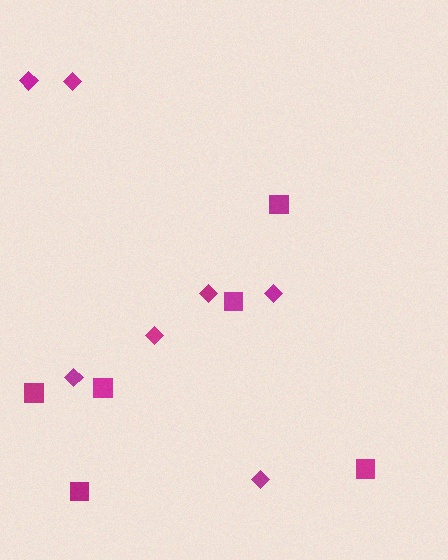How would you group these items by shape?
There are 2 groups: one group of diamonds (7) and one group of squares (6).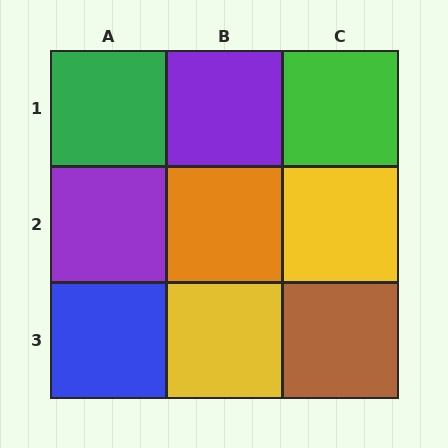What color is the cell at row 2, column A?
Purple.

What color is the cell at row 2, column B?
Orange.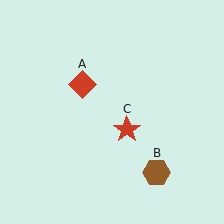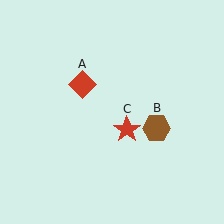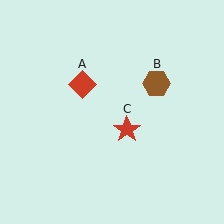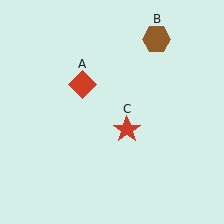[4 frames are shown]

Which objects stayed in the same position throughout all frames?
Red diamond (object A) and red star (object C) remained stationary.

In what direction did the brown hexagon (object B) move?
The brown hexagon (object B) moved up.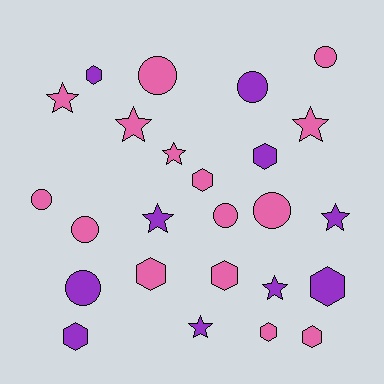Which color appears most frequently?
Pink, with 15 objects.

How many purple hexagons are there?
There are 4 purple hexagons.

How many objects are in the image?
There are 25 objects.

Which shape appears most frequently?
Hexagon, with 9 objects.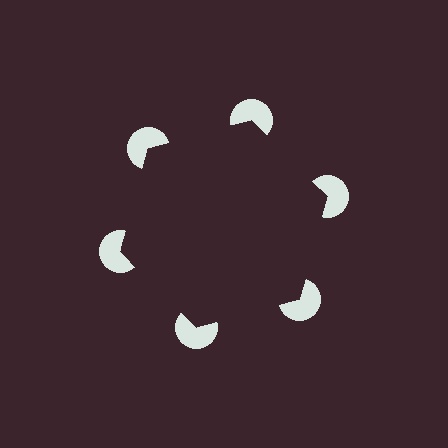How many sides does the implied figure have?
6 sides.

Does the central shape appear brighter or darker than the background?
It typically appears slightly darker than the background, even though no actual brightness change is drawn.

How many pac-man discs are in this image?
There are 6 — one at each vertex of the illusory hexagon.